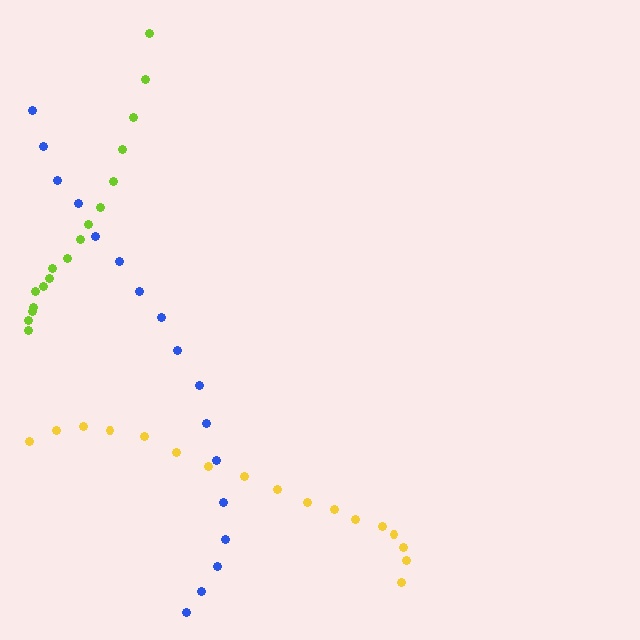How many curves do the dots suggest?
There are 3 distinct paths.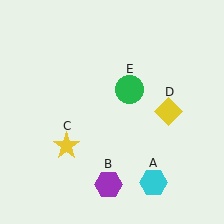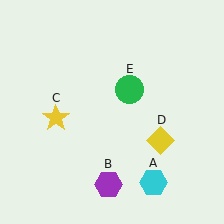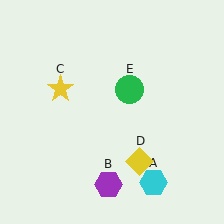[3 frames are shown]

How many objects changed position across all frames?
2 objects changed position: yellow star (object C), yellow diamond (object D).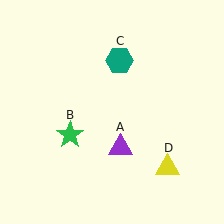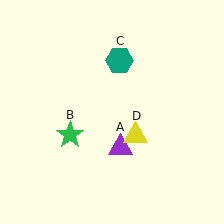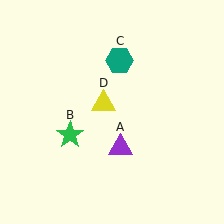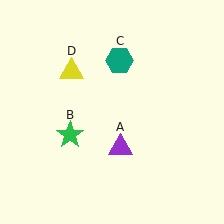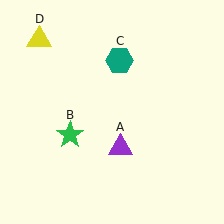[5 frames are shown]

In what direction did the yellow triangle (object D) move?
The yellow triangle (object D) moved up and to the left.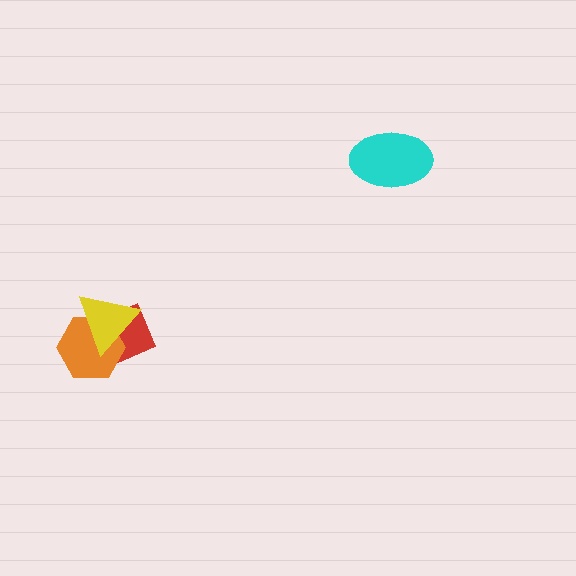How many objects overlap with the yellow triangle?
2 objects overlap with the yellow triangle.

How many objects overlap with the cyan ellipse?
0 objects overlap with the cyan ellipse.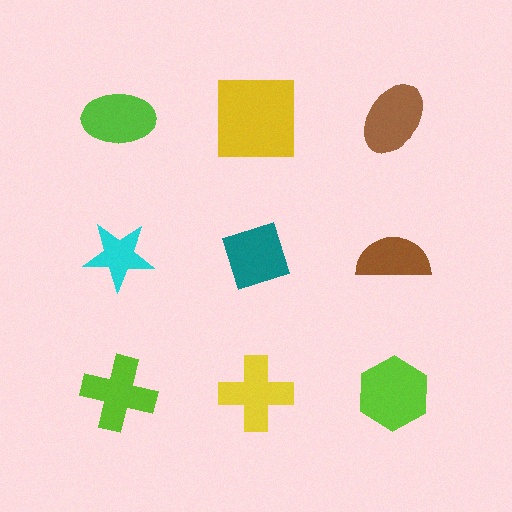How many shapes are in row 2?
3 shapes.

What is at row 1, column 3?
A brown ellipse.